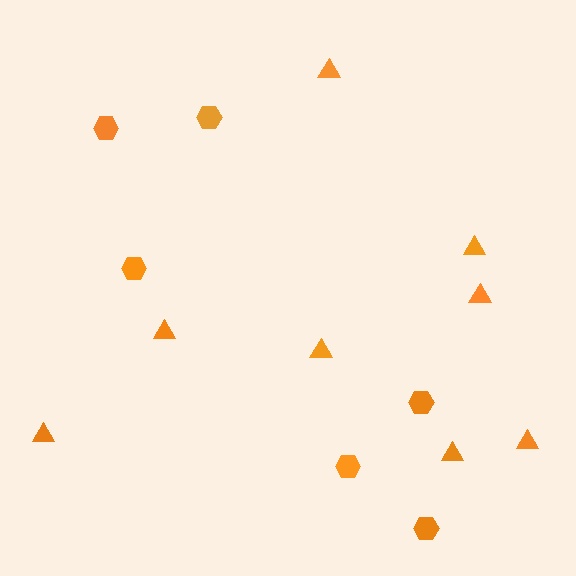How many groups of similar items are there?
There are 2 groups: one group of hexagons (6) and one group of triangles (8).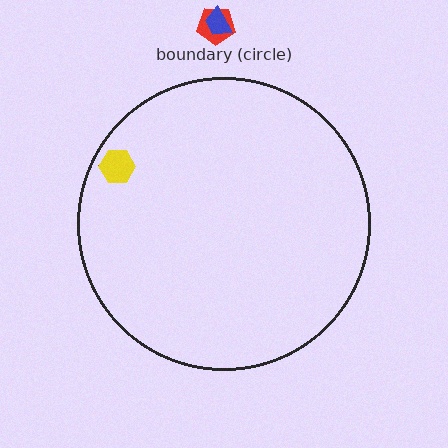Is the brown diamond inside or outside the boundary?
Inside.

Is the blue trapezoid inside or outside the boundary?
Outside.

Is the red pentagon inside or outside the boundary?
Outside.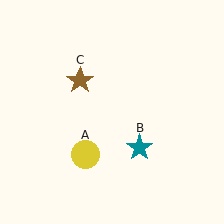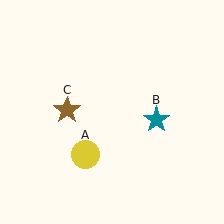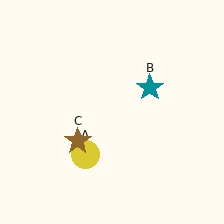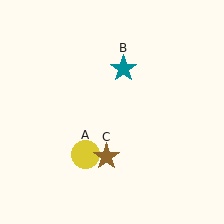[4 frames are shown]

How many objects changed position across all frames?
2 objects changed position: teal star (object B), brown star (object C).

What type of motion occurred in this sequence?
The teal star (object B), brown star (object C) rotated counterclockwise around the center of the scene.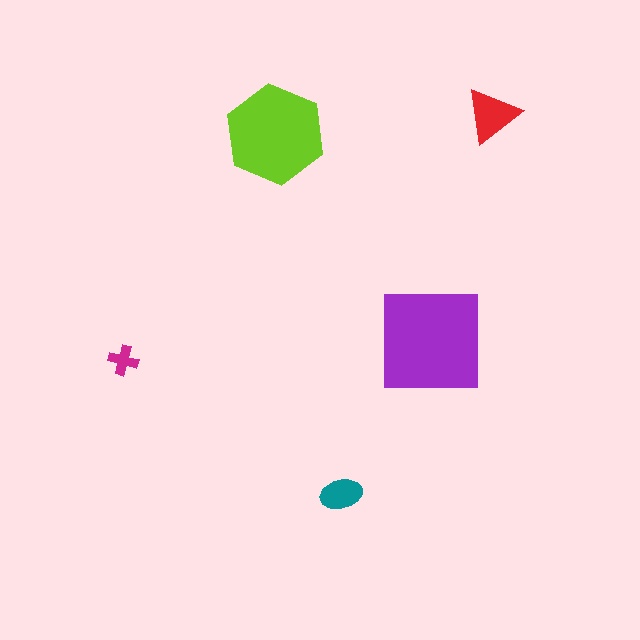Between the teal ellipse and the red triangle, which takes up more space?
The red triangle.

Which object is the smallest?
The magenta cross.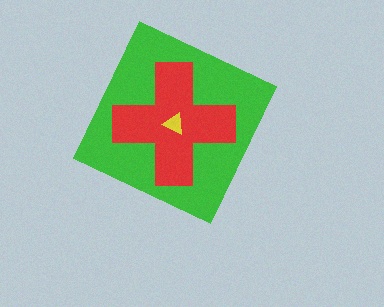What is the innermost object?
The yellow triangle.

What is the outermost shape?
The green diamond.